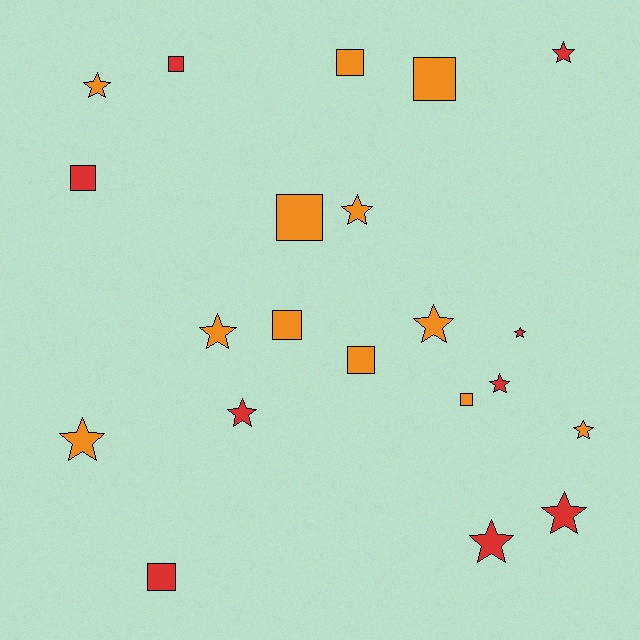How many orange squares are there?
There are 6 orange squares.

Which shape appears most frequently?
Star, with 12 objects.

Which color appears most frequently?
Orange, with 12 objects.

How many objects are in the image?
There are 21 objects.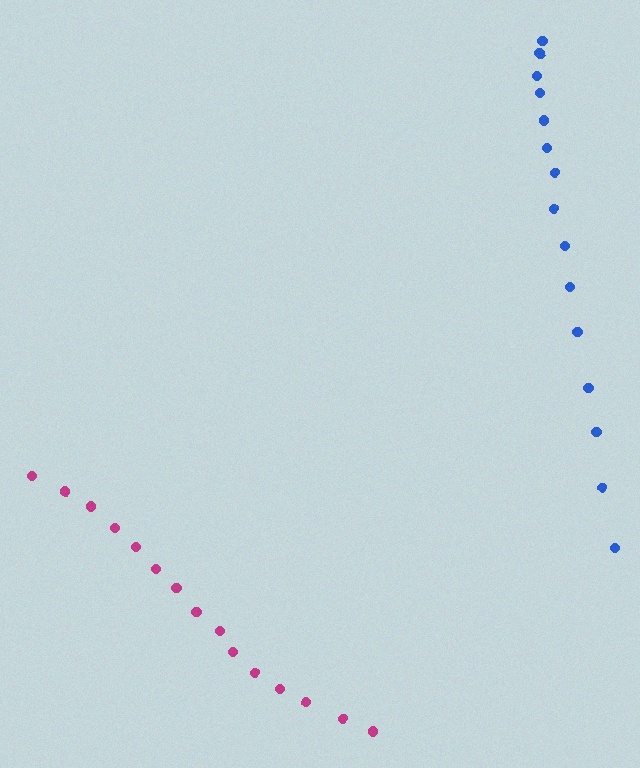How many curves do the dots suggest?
There are 2 distinct paths.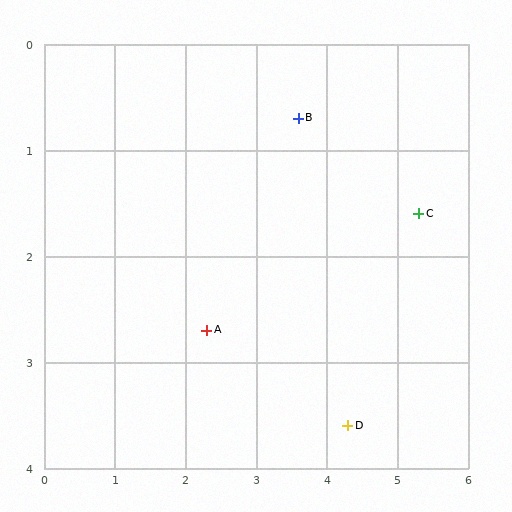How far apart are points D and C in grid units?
Points D and C are about 2.2 grid units apart.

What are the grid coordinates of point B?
Point B is at approximately (3.6, 0.7).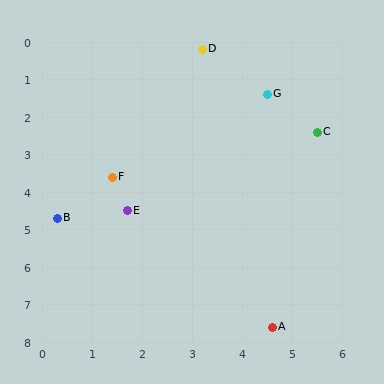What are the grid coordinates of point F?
Point F is at approximately (1.4, 3.6).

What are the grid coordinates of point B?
Point B is at approximately (0.3, 4.7).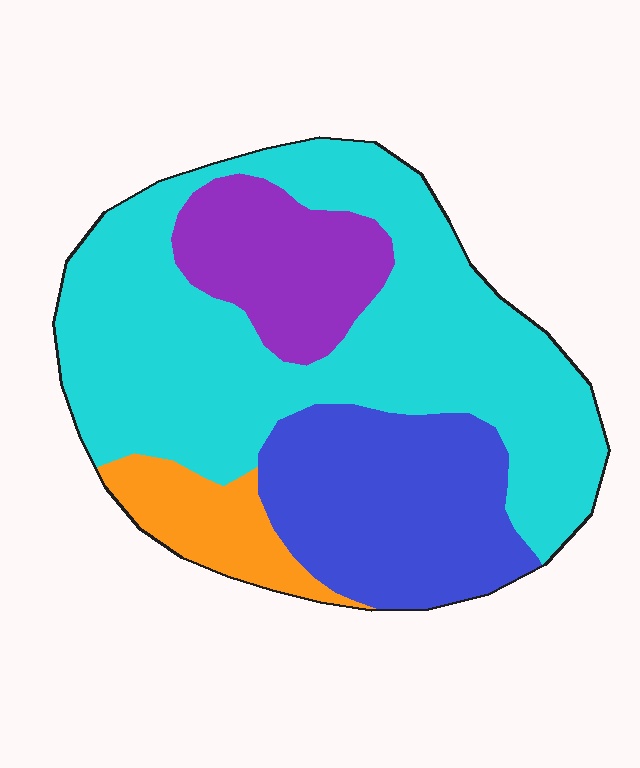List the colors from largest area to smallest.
From largest to smallest: cyan, blue, purple, orange.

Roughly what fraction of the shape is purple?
Purple takes up about one eighth (1/8) of the shape.